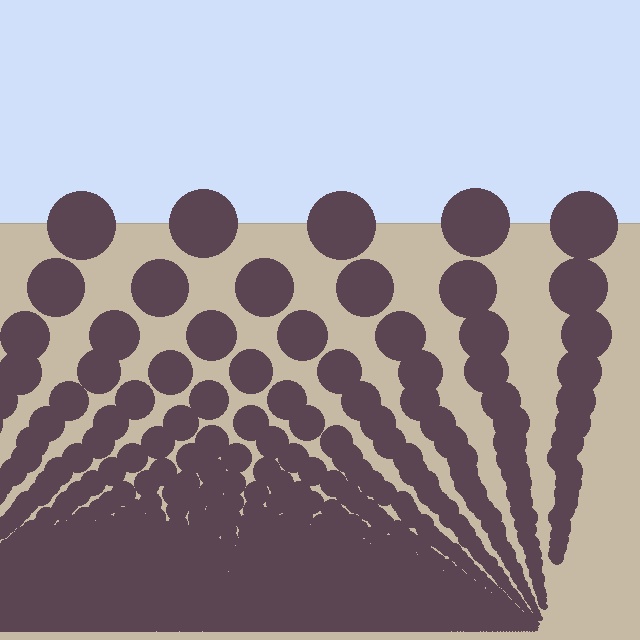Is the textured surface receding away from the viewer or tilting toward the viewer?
The surface appears to tilt toward the viewer. Texture elements get larger and sparser toward the top.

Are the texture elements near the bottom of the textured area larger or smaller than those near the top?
Smaller. The gradient is inverted — elements near the bottom are smaller and denser.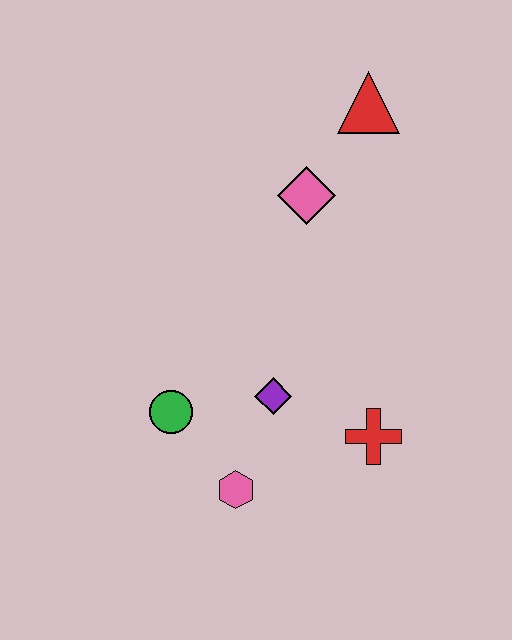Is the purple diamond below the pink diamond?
Yes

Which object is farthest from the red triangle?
The pink hexagon is farthest from the red triangle.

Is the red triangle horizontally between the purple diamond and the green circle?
No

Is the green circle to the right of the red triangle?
No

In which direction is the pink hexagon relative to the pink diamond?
The pink hexagon is below the pink diamond.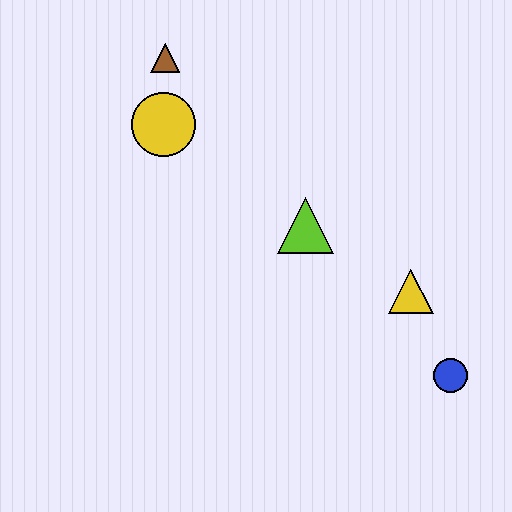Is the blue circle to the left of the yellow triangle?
No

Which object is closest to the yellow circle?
The brown triangle is closest to the yellow circle.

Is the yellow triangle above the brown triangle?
No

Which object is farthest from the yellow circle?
The blue circle is farthest from the yellow circle.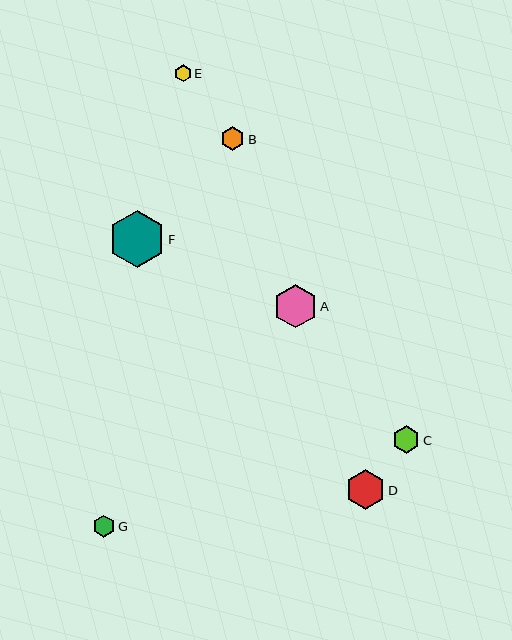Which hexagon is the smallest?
Hexagon E is the smallest with a size of approximately 17 pixels.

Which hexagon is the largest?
Hexagon F is the largest with a size of approximately 57 pixels.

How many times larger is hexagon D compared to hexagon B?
Hexagon D is approximately 1.7 times the size of hexagon B.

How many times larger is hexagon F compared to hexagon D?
Hexagon F is approximately 1.4 times the size of hexagon D.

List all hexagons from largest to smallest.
From largest to smallest: F, A, D, C, B, G, E.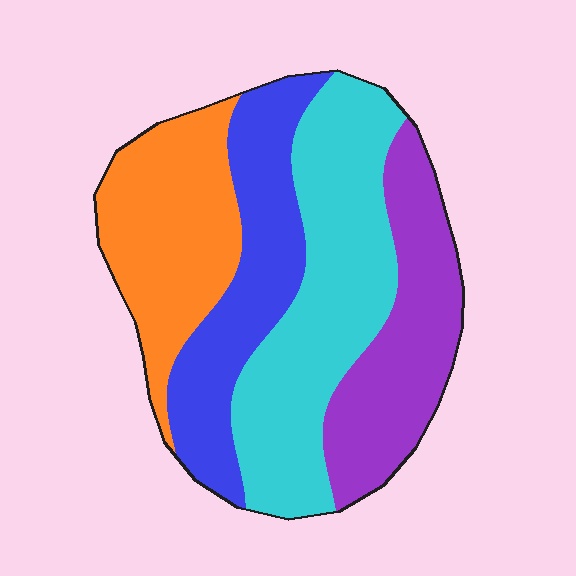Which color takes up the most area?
Cyan, at roughly 35%.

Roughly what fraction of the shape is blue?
Blue covers about 20% of the shape.